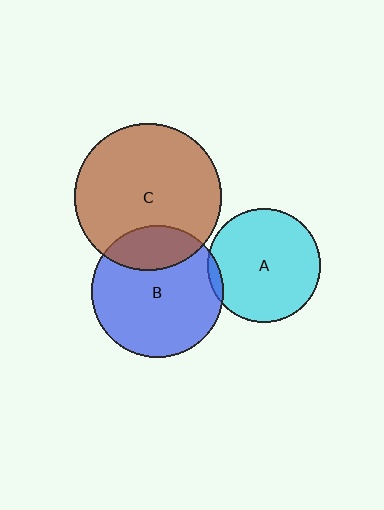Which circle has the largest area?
Circle C (brown).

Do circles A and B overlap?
Yes.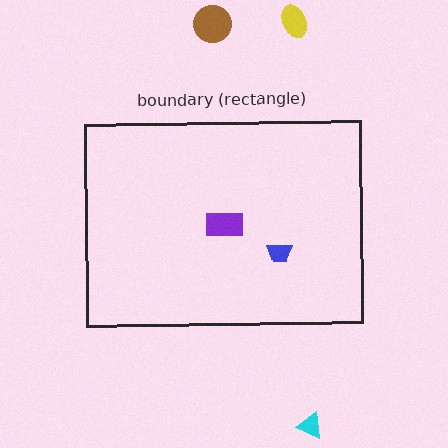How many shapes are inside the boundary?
2 inside, 3 outside.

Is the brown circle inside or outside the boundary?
Outside.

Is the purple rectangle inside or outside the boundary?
Inside.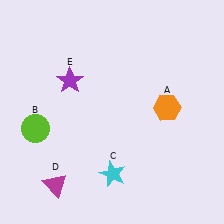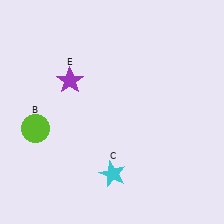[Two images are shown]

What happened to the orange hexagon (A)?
The orange hexagon (A) was removed in Image 2. It was in the top-right area of Image 1.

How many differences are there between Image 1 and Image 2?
There are 2 differences between the two images.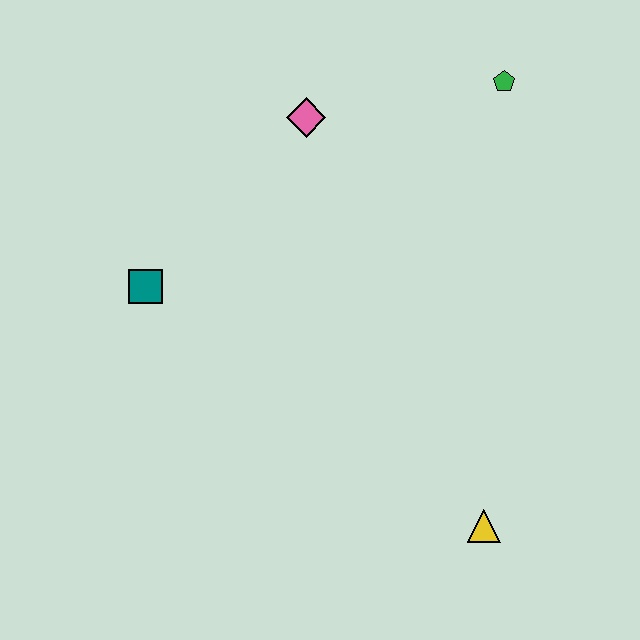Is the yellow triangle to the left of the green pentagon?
Yes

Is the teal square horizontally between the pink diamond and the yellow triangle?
No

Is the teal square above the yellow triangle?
Yes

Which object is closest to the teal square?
The pink diamond is closest to the teal square.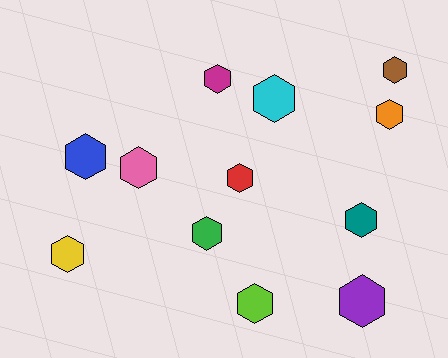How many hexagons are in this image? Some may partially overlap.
There are 12 hexagons.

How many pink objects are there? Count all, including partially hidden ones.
There is 1 pink object.